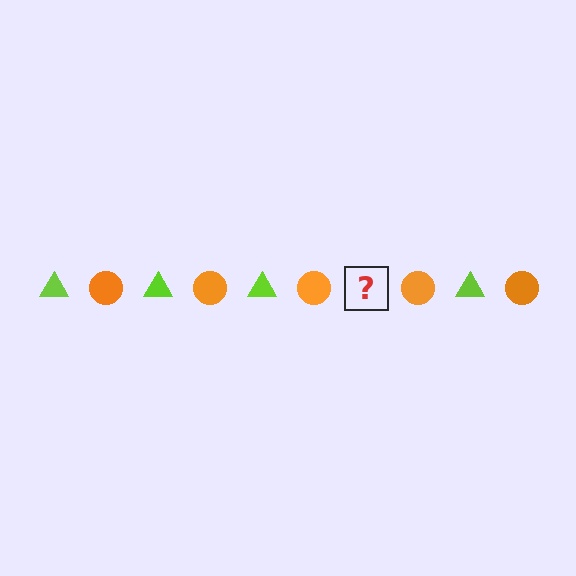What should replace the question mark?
The question mark should be replaced with a lime triangle.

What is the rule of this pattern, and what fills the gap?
The rule is that the pattern alternates between lime triangle and orange circle. The gap should be filled with a lime triangle.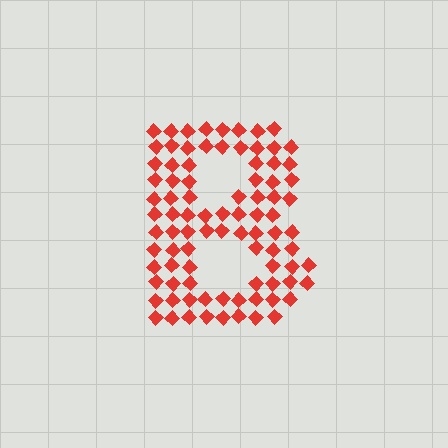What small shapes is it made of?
It is made of small diamonds.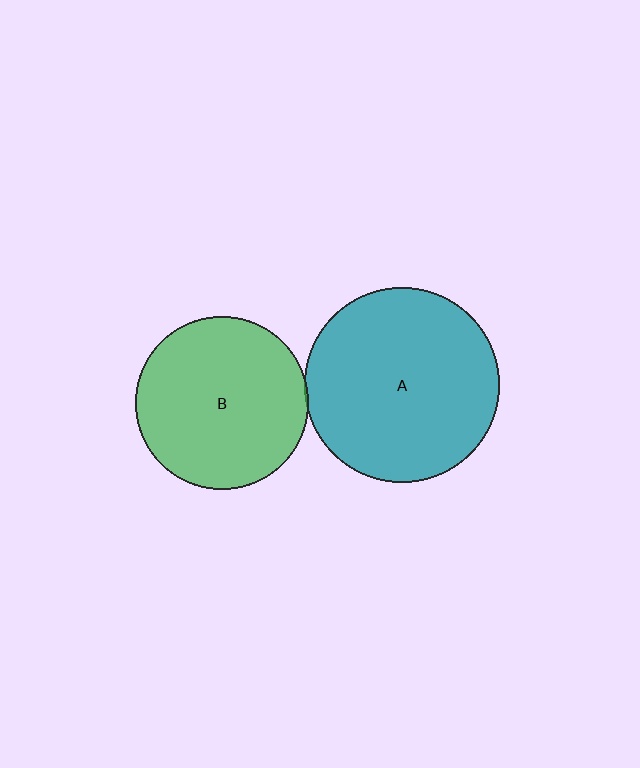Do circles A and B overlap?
Yes.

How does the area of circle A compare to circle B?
Approximately 1.3 times.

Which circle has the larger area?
Circle A (teal).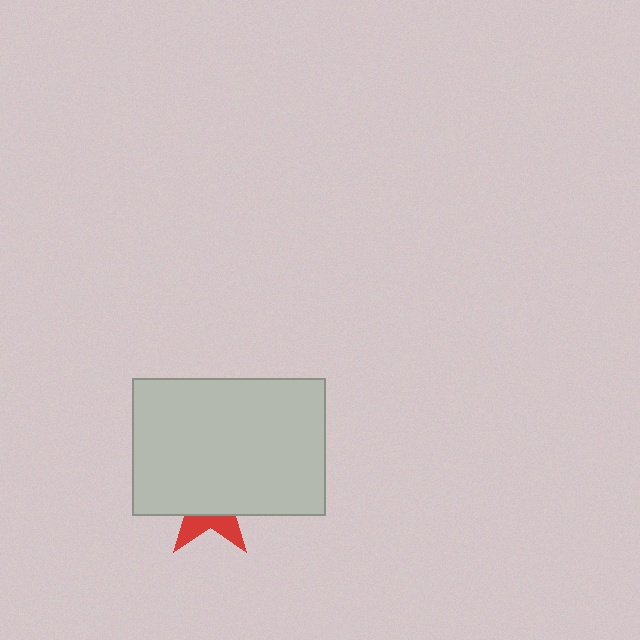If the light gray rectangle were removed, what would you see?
You would see the complete red star.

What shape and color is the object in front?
The object in front is a light gray rectangle.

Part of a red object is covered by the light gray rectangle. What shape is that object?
It is a star.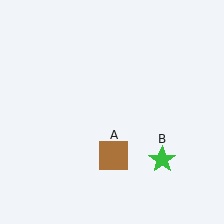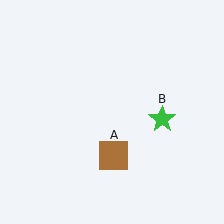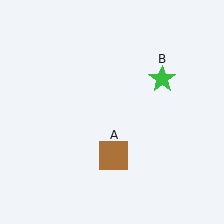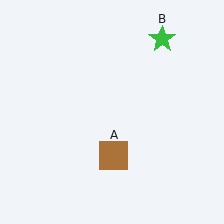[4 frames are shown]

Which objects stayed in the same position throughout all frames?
Brown square (object A) remained stationary.